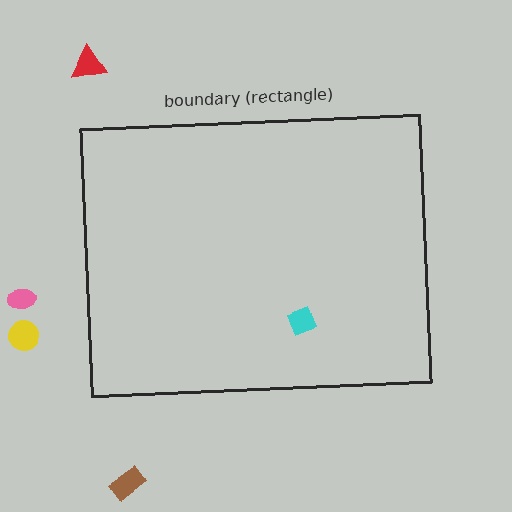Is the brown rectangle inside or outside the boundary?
Outside.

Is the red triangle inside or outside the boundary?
Outside.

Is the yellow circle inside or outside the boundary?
Outside.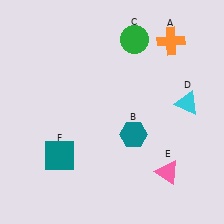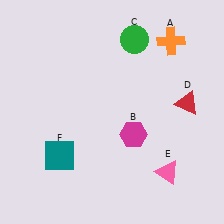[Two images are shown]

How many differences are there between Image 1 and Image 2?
There are 2 differences between the two images.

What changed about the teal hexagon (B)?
In Image 1, B is teal. In Image 2, it changed to magenta.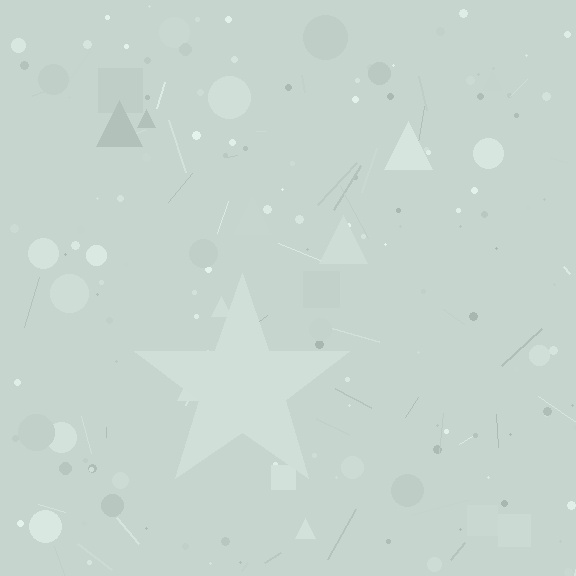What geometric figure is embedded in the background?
A star is embedded in the background.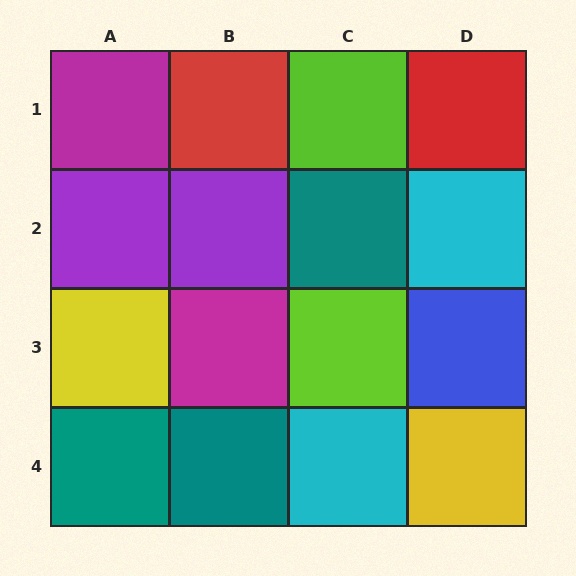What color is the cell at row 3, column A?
Yellow.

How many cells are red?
2 cells are red.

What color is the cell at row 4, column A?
Teal.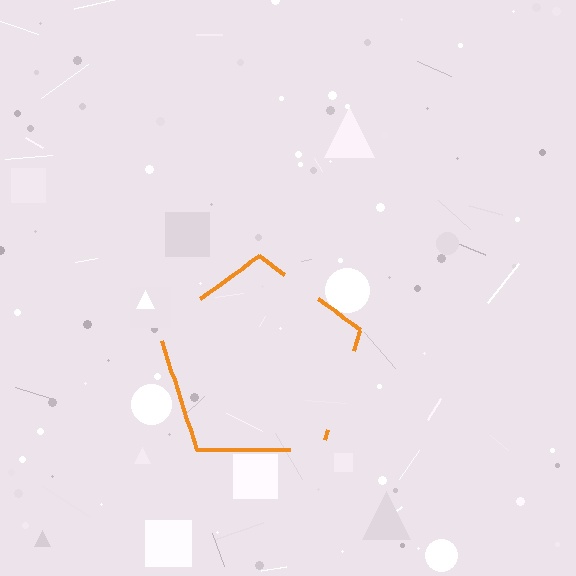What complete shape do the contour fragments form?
The contour fragments form a pentagon.